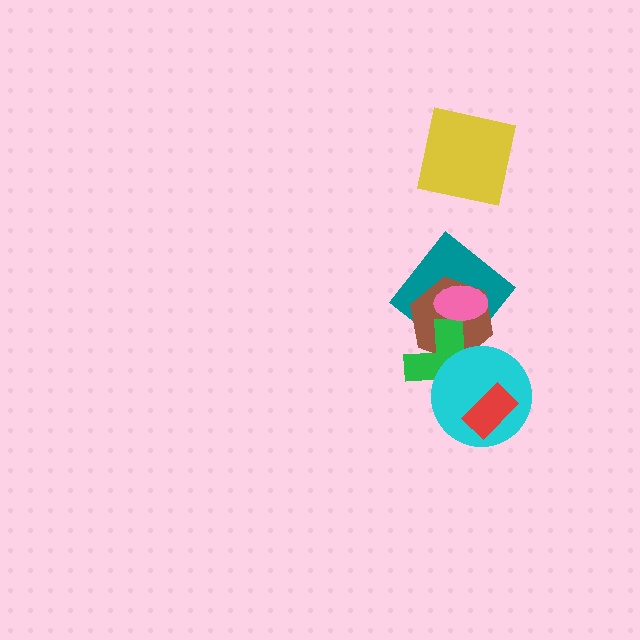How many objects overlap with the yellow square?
0 objects overlap with the yellow square.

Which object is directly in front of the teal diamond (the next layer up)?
The brown hexagon is directly in front of the teal diamond.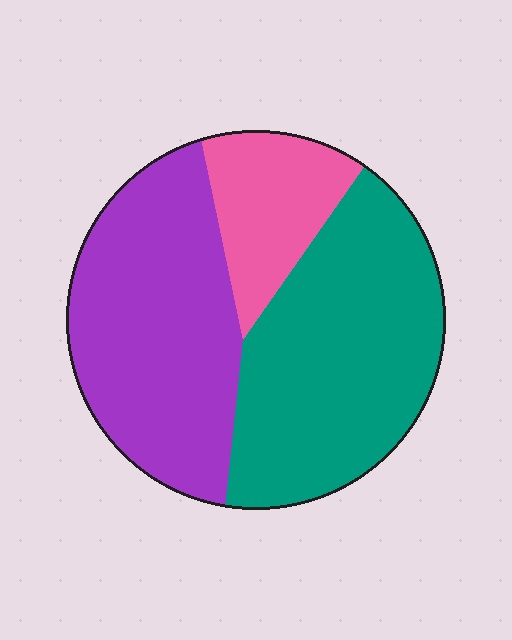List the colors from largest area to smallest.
From largest to smallest: teal, purple, pink.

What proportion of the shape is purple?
Purple takes up about two fifths (2/5) of the shape.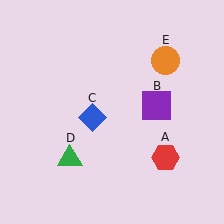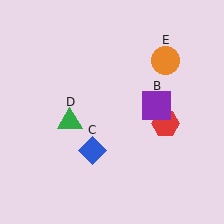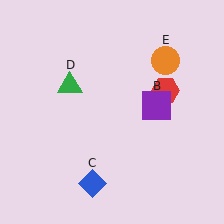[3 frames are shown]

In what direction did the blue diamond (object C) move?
The blue diamond (object C) moved down.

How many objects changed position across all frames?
3 objects changed position: red hexagon (object A), blue diamond (object C), green triangle (object D).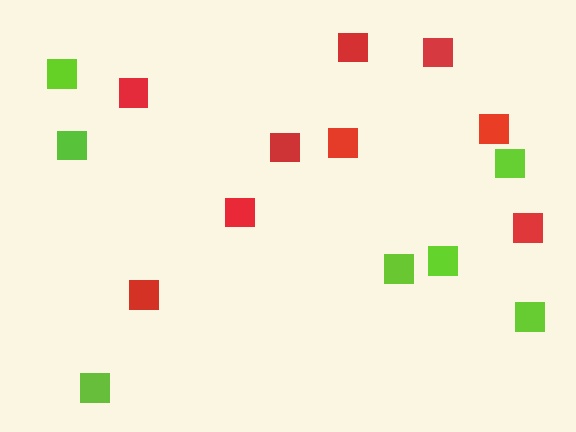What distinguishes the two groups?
There are 2 groups: one group of red squares (9) and one group of lime squares (7).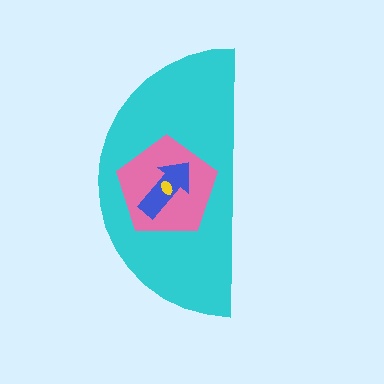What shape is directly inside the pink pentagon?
The blue arrow.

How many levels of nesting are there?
4.